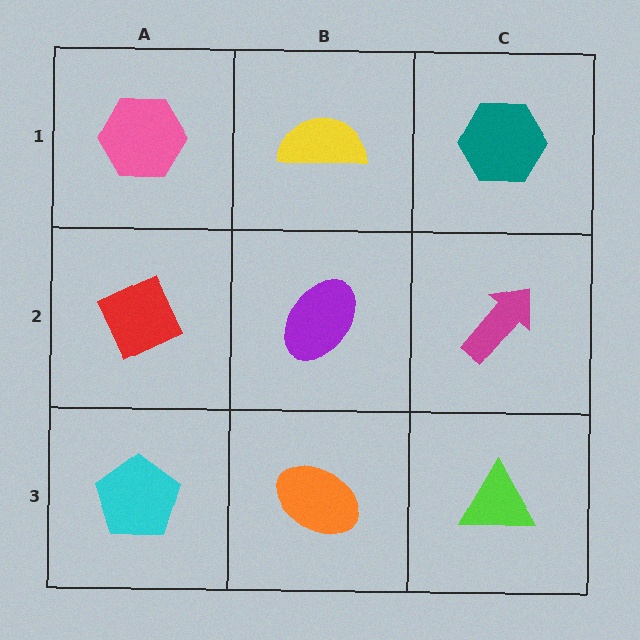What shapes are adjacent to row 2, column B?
A yellow semicircle (row 1, column B), an orange ellipse (row 3, column B), a red diamond (row 2, column A), a magenta arrow (row 2, column C).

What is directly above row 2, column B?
A yellow semicircle.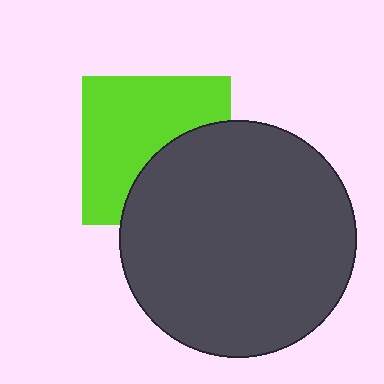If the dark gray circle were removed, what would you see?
You would see the complete lime square.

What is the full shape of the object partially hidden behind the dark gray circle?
The partially hidden object is a lime square.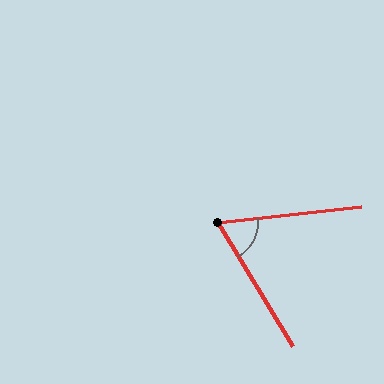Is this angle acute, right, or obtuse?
It is acute.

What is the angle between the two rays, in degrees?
Approximately 65 degrees.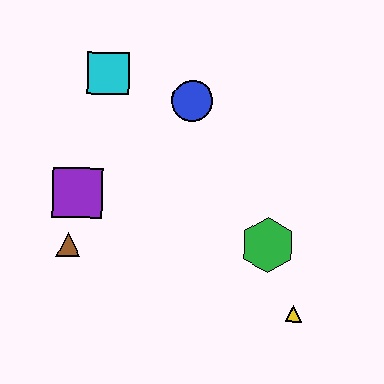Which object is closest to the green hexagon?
The yellow triangle is closest to the green hexagon.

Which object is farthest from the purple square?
The yellow triangle is farthest from the purple square.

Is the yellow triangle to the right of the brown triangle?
Yes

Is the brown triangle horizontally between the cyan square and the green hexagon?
No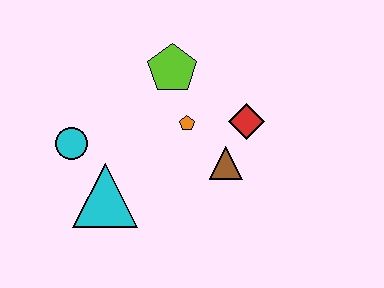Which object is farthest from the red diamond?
The cyan circle is farthest from the red diamond.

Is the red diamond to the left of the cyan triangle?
No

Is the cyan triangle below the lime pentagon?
Yes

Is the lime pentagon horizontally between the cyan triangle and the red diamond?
Yes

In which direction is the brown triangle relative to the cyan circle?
The brown triangle is to the right of the cyan circle.